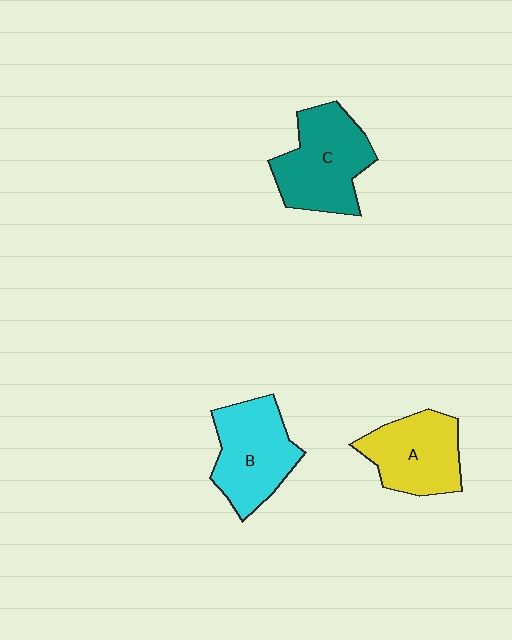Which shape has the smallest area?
Shape A (yellow).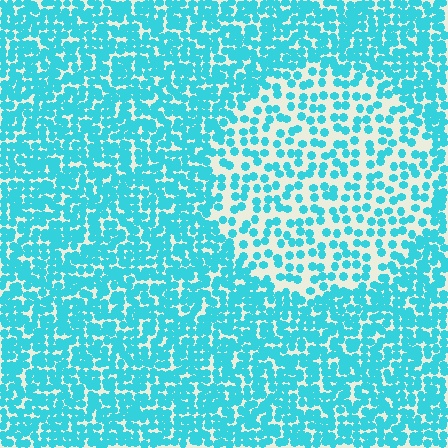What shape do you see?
I see a circle.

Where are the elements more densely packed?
The elements are more densely packed outside the circle boundary.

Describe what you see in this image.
The image contains small cyan elements arranged at two different densities. A circle-shaped region is visible where the elements are less densely packed than the surrounding area.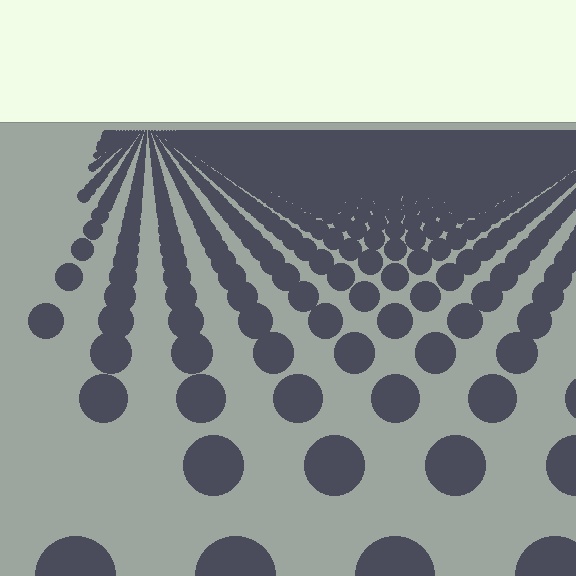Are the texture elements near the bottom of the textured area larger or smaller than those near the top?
Larger. Near the bottom, elements are closer to the viewer and appear at a bigger on-screen size.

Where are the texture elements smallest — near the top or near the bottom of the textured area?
Near the top.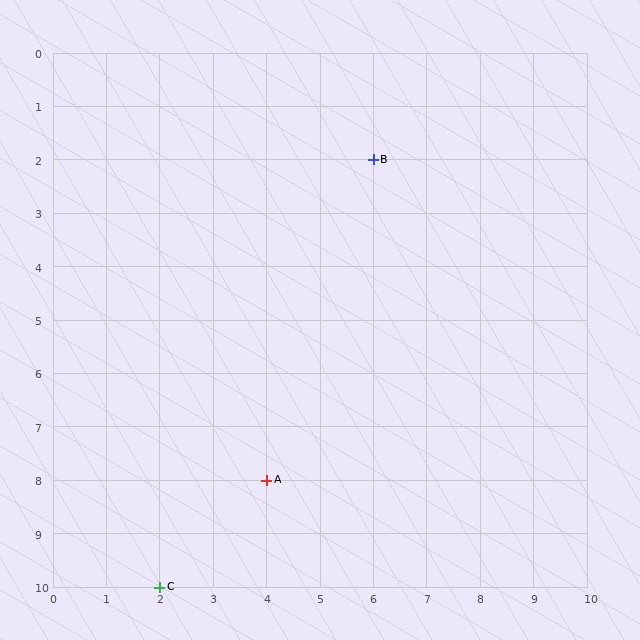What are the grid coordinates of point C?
Point C is at grid coordinates (2, 10).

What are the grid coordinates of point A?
Point A is at grid coordinates (4, 8).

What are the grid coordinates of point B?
Point B is at grid coordinates (6, 2).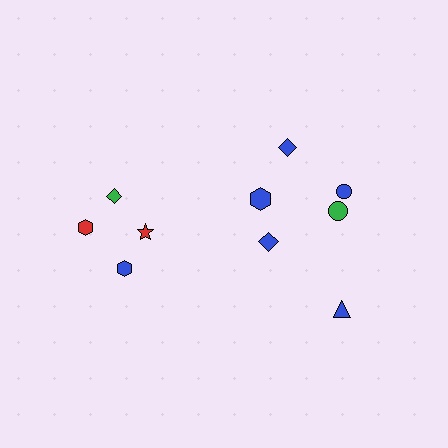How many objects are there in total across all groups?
There are 10 objects.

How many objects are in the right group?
There are 6 objects.